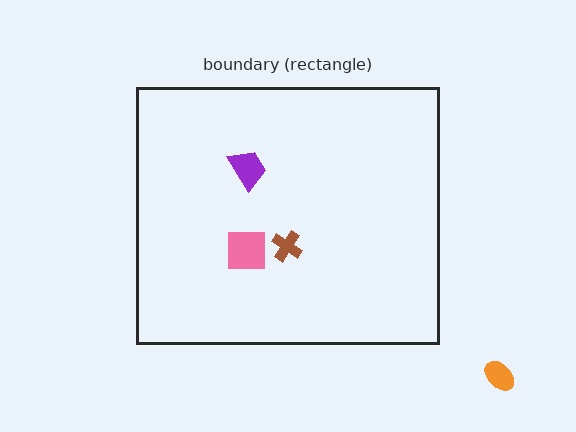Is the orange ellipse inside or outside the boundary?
Outside.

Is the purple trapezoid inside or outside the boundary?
Inside.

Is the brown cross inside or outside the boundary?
Inside.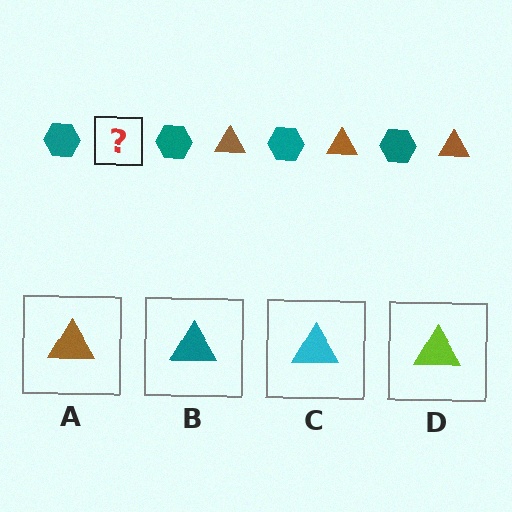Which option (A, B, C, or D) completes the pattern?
A.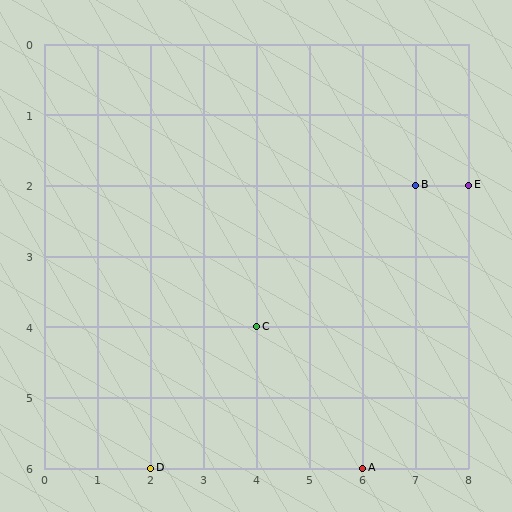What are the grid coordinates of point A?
Point A is at grid coordinates (6, 6).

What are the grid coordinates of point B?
Point B is at grid coordinates (7, 2).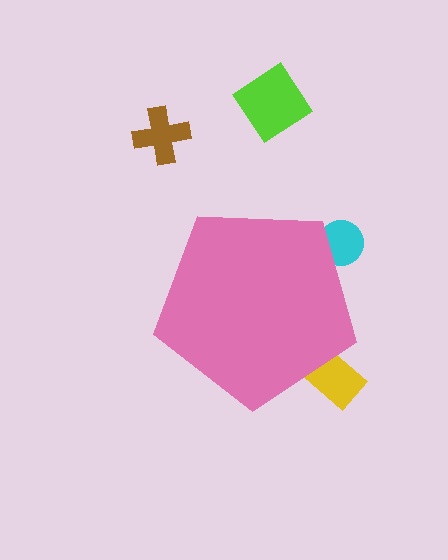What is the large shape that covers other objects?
A pink pentagon.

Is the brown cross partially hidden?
No, the brown cross is fully visible.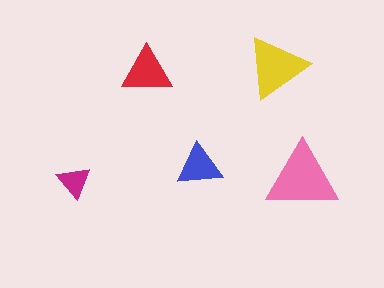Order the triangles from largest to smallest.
the pink one, the yellow one, the red one, the blue one, the magenta one.